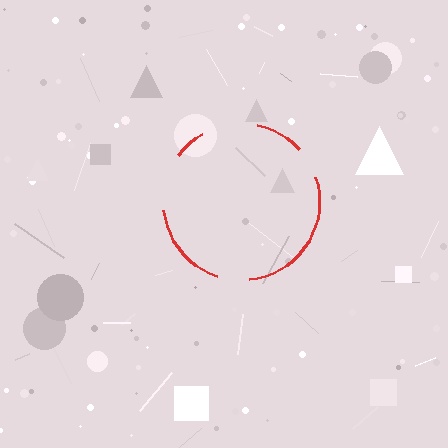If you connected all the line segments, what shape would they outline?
They would outline a circle.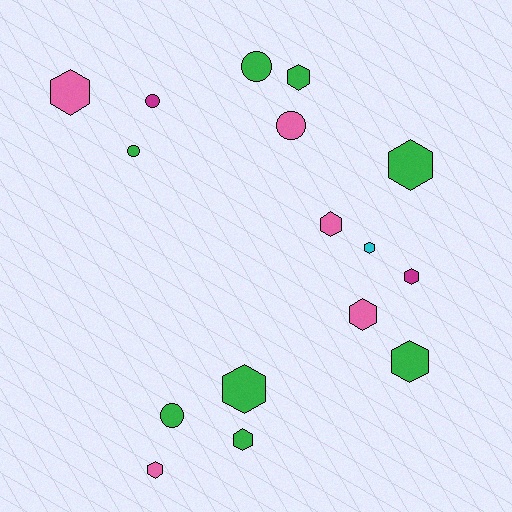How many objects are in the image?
There are 16 objects.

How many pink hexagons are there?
There are 4 pink hexagons.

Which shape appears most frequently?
Hexagon, with 11 objects.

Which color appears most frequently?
Green, with 8 objects.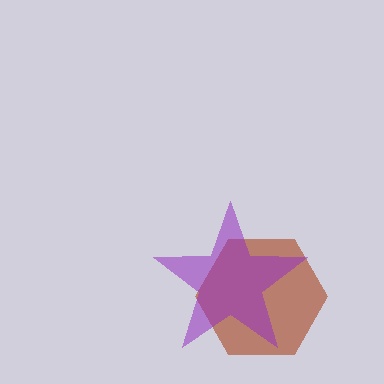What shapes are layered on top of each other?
The layered shapes are: a brown hexagon, a purple star.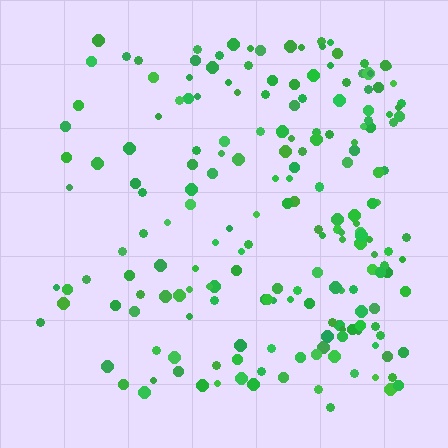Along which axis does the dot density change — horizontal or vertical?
Horizontal.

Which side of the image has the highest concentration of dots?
The right.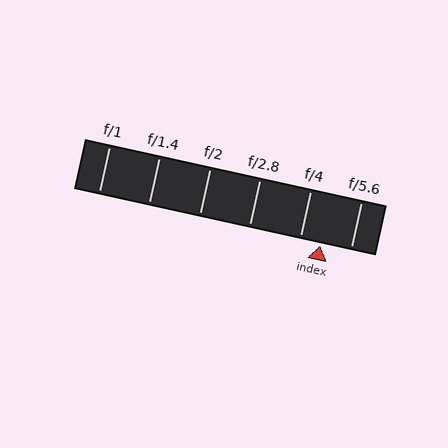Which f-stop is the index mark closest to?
The index mark is closest to f/4.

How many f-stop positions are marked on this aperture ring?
There are 6 f-stop positions marked.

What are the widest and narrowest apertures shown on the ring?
The widest aperture shown is f/1 and the narrowest is f/5.6.